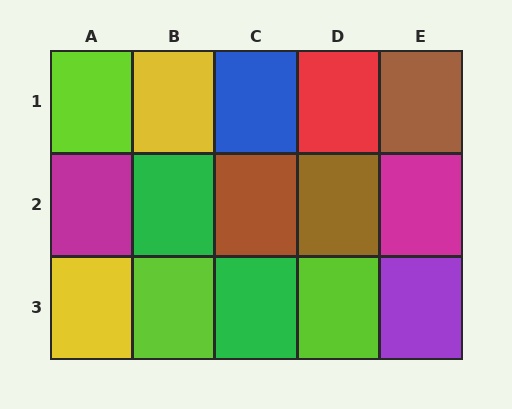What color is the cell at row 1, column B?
Yellow.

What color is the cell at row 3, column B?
Lime.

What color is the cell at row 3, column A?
Yellow.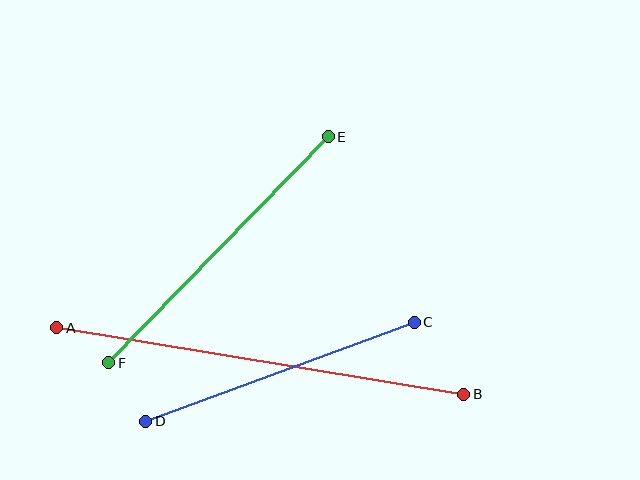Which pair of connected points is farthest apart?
Points A and B are farthest apart.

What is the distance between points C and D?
The distance is approximately 286 pixels.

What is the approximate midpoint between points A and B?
The midpoint is at approximately (260, 361) pixels.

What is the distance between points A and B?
The distance is approximately 412 pixels.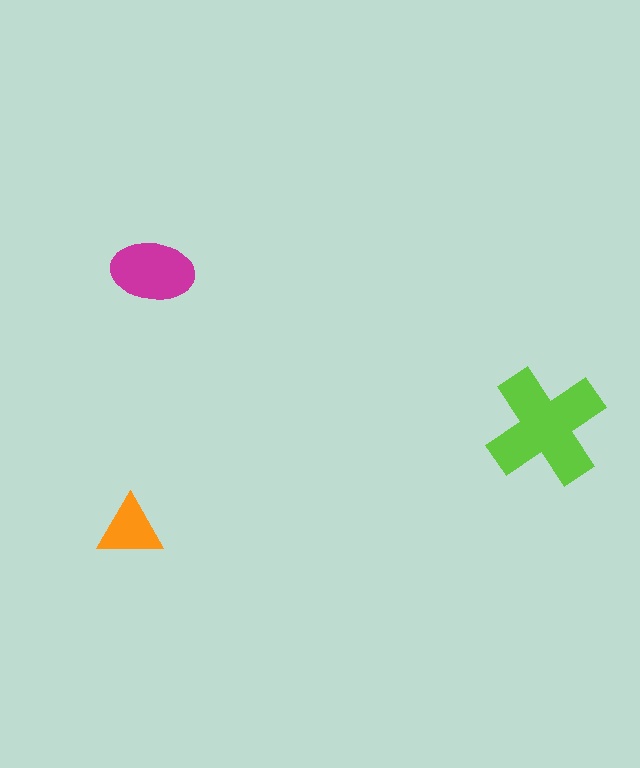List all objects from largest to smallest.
The lime cross, the magenta ellipse, the orange triangle.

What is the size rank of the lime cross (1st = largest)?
1st.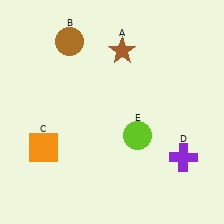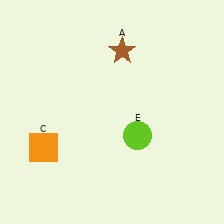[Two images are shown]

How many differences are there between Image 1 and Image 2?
There are 2 differences between the two images.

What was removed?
The brown circle (B), the purple cross (D) were removed in Image 2.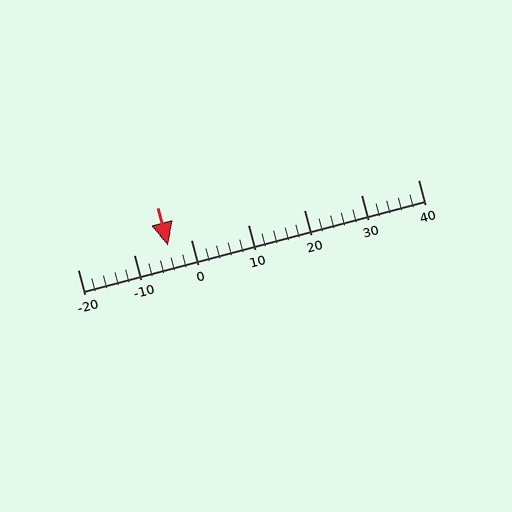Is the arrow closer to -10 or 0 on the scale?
The arrow is closer to 0.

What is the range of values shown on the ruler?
The ruler shows values from -20 to 40.